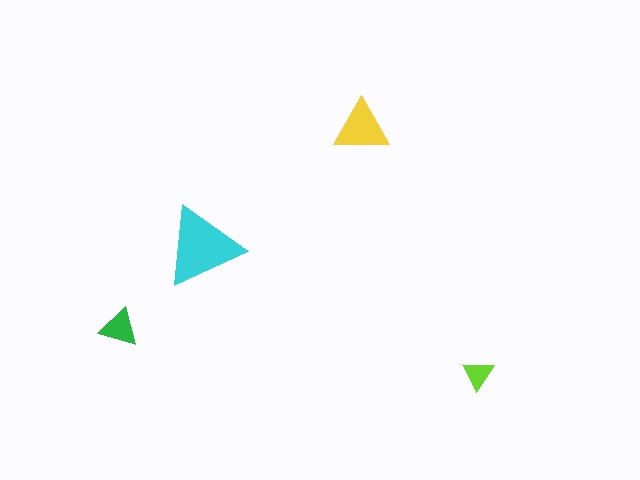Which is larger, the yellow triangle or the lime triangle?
The yellow one.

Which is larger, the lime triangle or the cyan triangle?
The cyan one.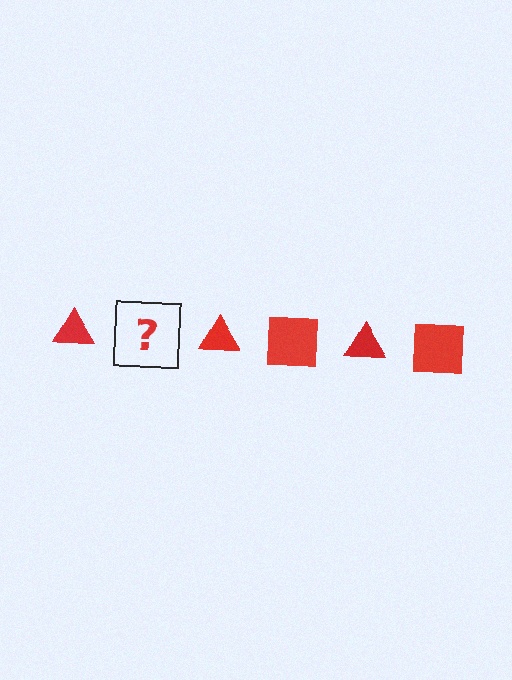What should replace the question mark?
The question mark should be replaced with a red square.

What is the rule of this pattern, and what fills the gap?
The rule is that the pattern cycles through triangle, square shapes in red. The gap should be filled with a red square.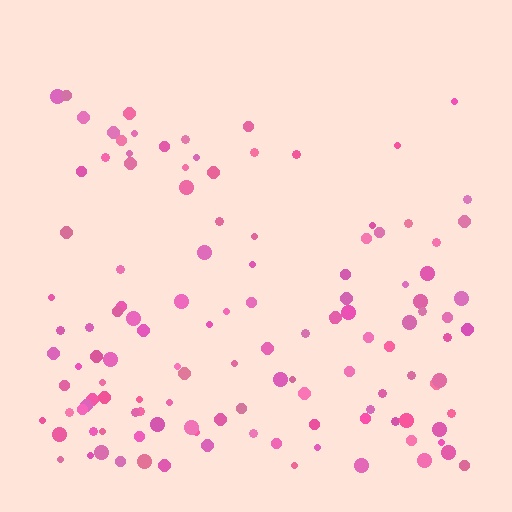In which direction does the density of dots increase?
From top to bottom, with the bottom side densest.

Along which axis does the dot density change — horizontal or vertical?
Vertical.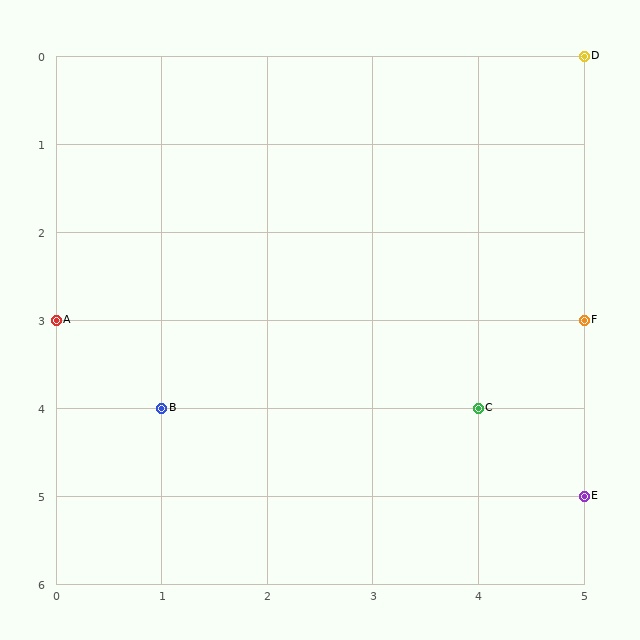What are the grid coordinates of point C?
Point C is at grid coordinates (4, 4).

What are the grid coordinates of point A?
Point A is at grid coordinates (0, 3).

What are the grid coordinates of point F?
Point F is at grid coordinates (5, 3).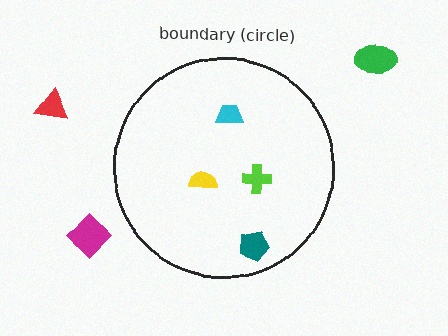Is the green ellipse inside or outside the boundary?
Outside.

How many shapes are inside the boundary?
4 inside, 3 outside.